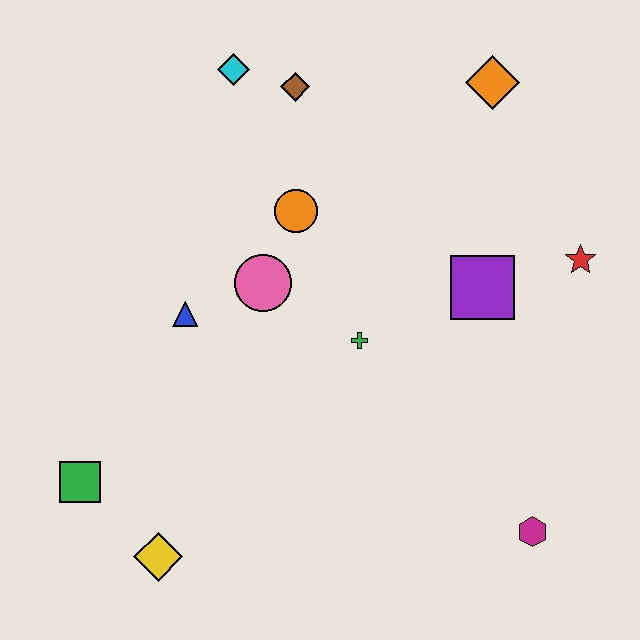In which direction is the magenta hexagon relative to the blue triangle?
The magenta hexagon is to the right of the blue triangle.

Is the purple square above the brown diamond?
No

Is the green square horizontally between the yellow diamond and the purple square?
No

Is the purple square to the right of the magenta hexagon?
No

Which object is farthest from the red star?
The green square is farthest from the red star.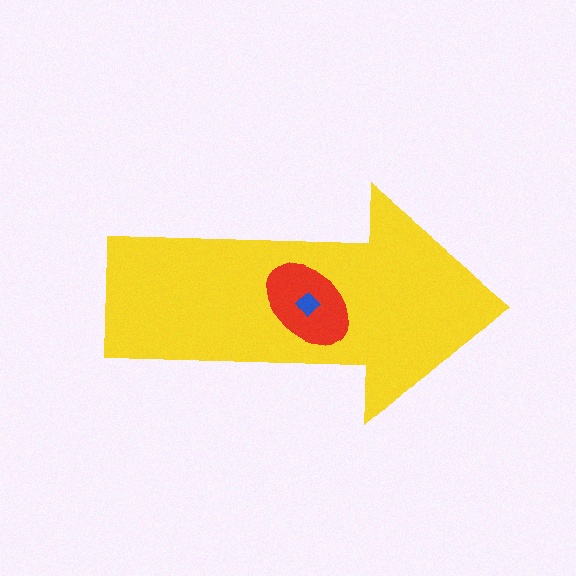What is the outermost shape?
The yellow arrow.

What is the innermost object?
The blue diamond.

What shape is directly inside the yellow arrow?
The red ellipse.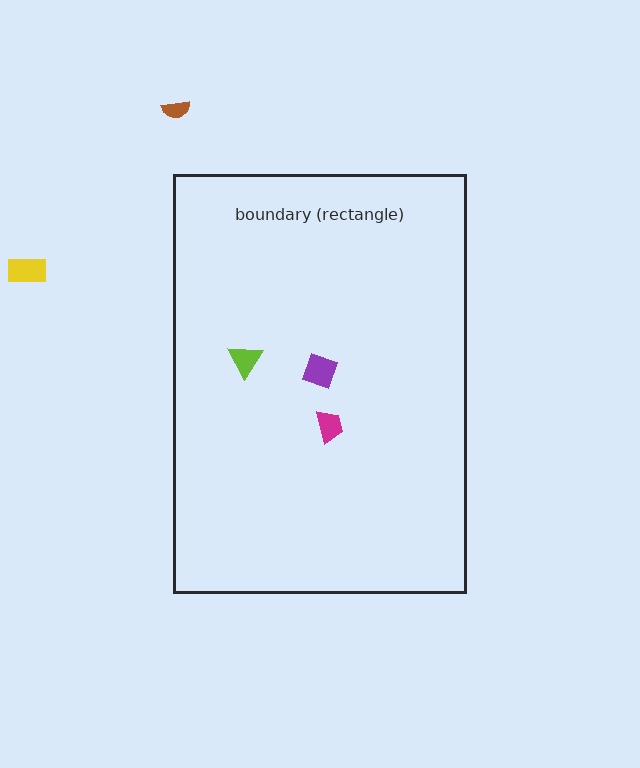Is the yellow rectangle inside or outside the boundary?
Outside.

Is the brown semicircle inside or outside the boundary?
Outside.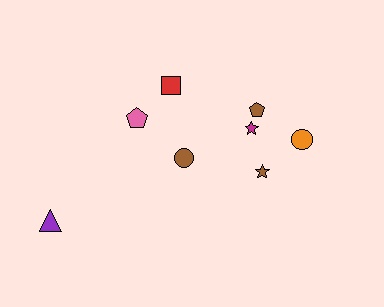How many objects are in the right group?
There are 5 objects.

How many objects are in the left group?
There are 3 objects.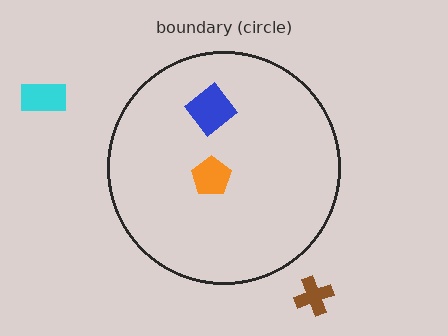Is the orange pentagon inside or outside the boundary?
Inside.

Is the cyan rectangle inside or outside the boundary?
Outside.